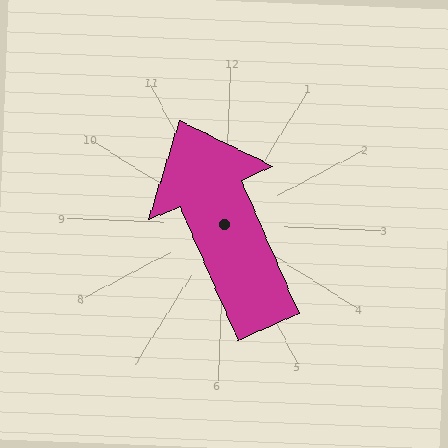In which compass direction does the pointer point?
Northwest.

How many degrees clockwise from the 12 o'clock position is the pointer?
Approximately 334 degrees.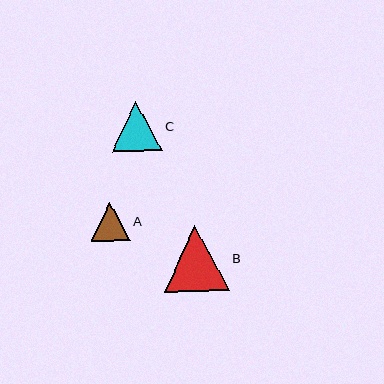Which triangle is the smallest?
Triangle A is the smallest with a size of approximately 39 pixels.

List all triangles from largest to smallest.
From largest to smallest: B, C, A.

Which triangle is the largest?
Triangle B is the largest with a size of approximately 65 pixels.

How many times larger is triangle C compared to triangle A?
Triangle C is approximately 1.3 times the size of triangle A.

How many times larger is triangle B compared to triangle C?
Triangle B is approximately 1.3 times the size of triangle C.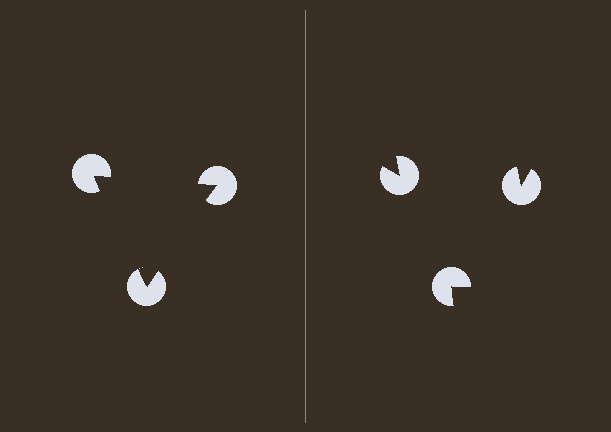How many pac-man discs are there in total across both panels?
6 — 3 on each side.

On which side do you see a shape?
An illusory triangle appears on the left side. On the right side the wedge cuts are rotated, so no coherent shape forms.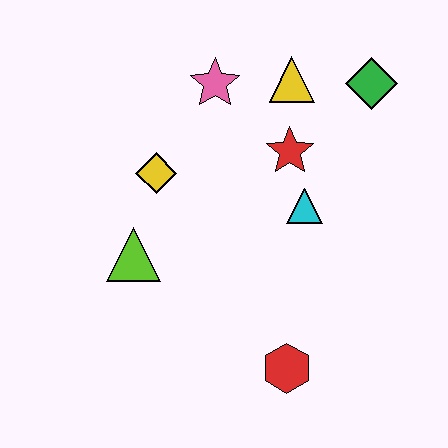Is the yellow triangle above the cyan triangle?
Yes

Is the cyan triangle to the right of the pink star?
Yes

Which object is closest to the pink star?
The yellow triangle is closest to the pink star.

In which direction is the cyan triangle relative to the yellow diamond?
The cyan triangle is to the right of the yellow diamond.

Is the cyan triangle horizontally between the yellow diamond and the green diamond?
Yes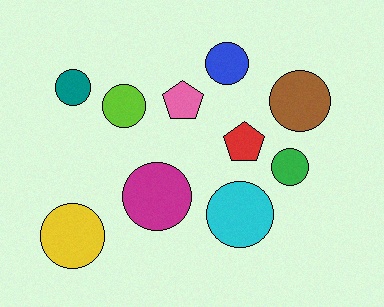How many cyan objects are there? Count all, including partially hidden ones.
There is 1 cyan object.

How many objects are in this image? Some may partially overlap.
There are 10 objects.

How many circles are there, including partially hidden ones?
There are 8 circles.